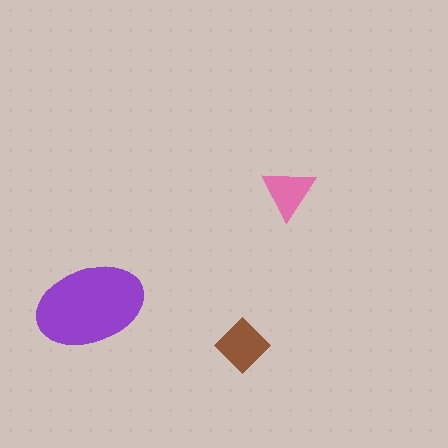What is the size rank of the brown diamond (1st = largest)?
2nd.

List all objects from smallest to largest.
The pink triangle, the brown diamond, the purple ellipse.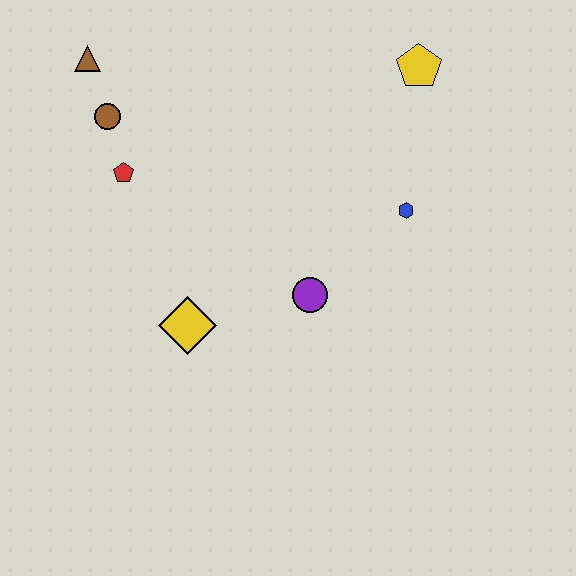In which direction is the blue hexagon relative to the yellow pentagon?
The blue hexagon is below the yellow pentagon.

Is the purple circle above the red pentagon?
No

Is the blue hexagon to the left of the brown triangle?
No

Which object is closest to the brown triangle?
The brown circle is closest to the brown triangle.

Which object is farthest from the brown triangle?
The blue hexagon is farthest from the brown triangle.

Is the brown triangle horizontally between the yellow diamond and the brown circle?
No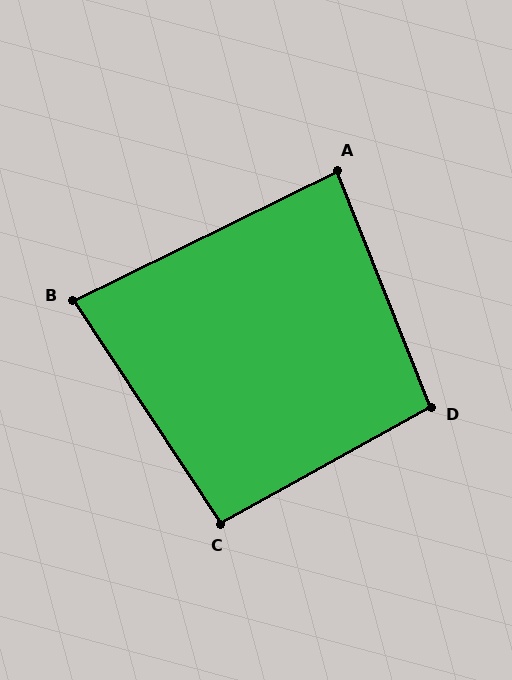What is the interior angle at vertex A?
Approximately 86 degrees (approximately right).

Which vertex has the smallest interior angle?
B, at approximately 83 degrees.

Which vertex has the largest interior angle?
D, at approximately 97 degrees.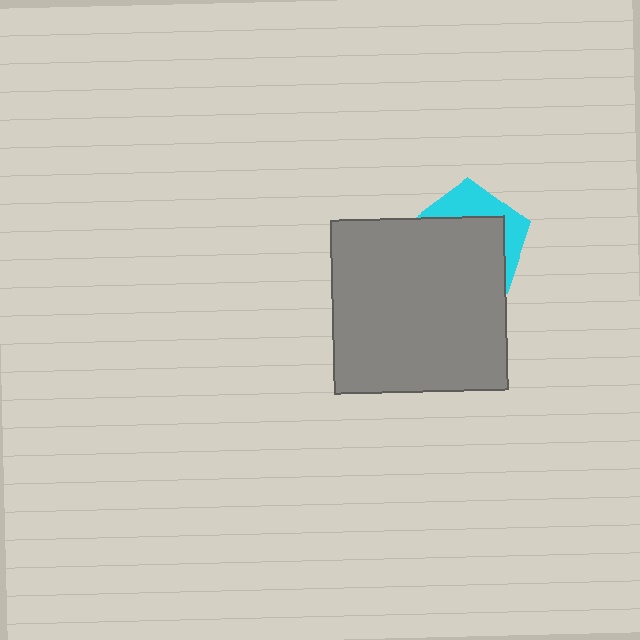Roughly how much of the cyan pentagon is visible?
A small part of it is visible (roughly 31%).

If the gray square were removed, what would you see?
You would see the complete cyan pentagon.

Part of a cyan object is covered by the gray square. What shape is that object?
It is a pentagon.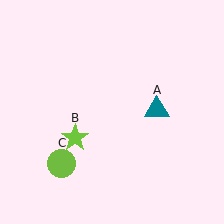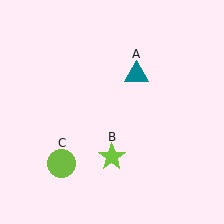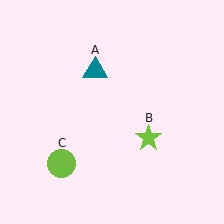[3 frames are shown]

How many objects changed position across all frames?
2 objects changed position: teal triangle (object A), lime star (object B).